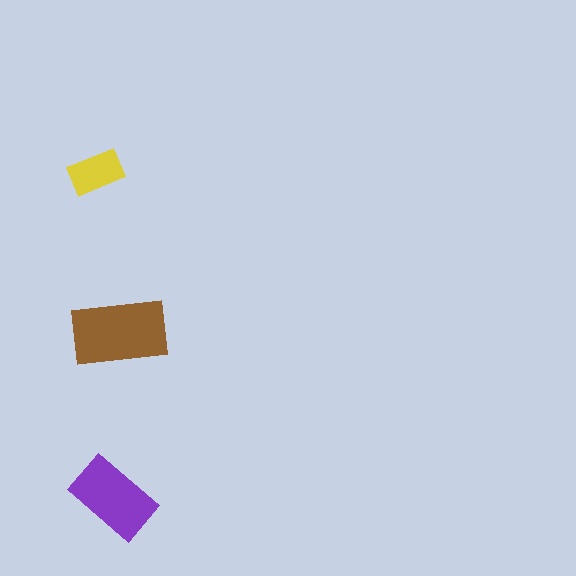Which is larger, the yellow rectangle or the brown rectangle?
The brown one.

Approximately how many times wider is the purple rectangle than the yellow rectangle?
About 1.5 times wider.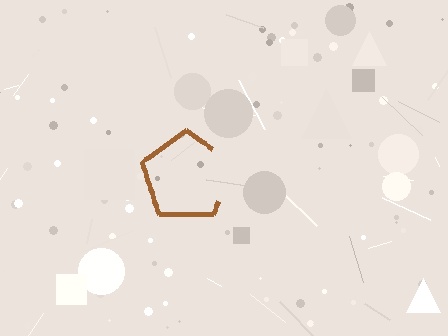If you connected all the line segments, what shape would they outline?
They would outline a pentagon.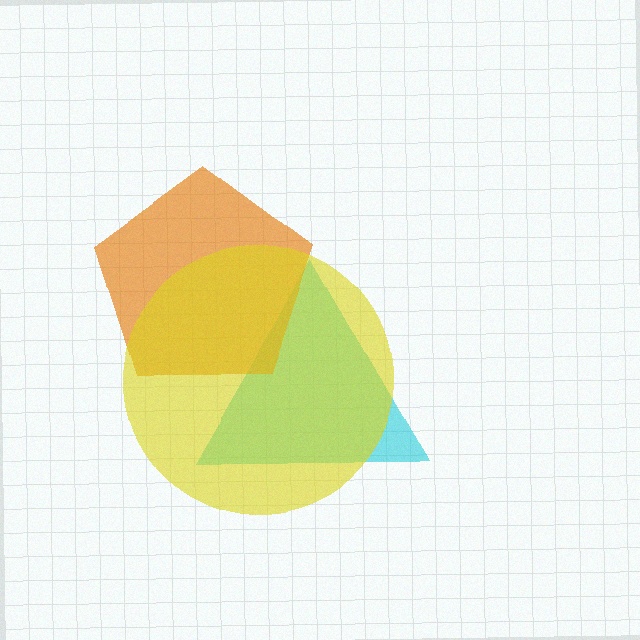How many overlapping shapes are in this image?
There are 3 overlapping shapes in the image.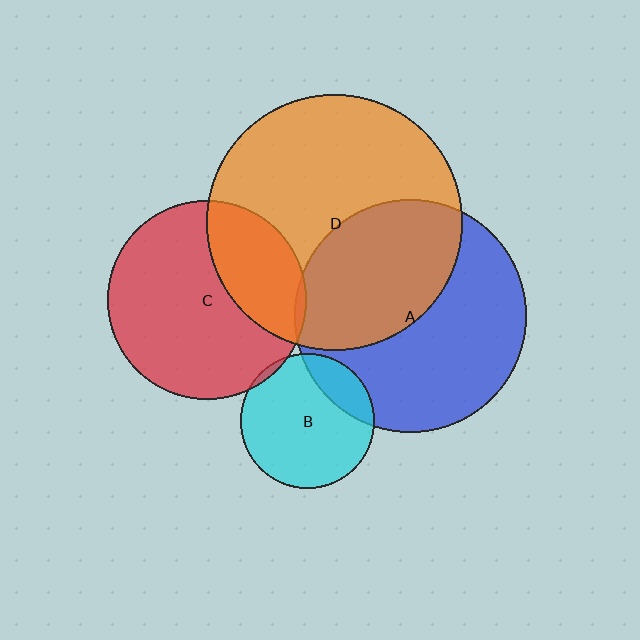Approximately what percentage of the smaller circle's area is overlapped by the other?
Approximately 20%.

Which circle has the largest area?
Circle D (orange).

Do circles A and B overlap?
Yes.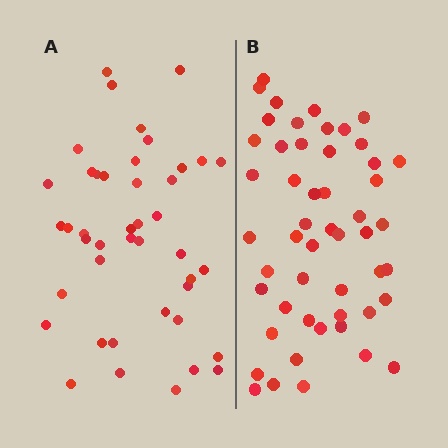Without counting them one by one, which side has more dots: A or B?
Region B (the right region) has more dots.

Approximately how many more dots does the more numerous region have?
Region B has roughly 8 or so more dots than region A.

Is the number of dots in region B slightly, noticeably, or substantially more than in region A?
Region B has only slightly more — the two regions are fairly close. The ratio is roughly 1.2 to 1.